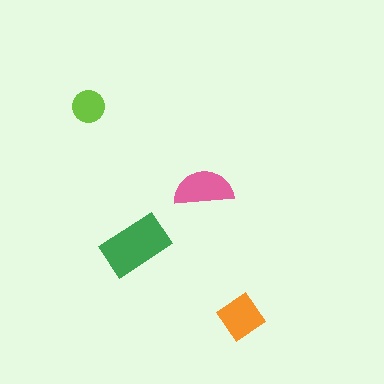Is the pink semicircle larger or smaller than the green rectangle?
Smaller.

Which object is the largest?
The green rectangle.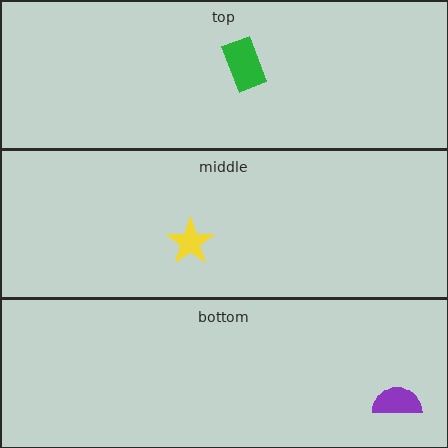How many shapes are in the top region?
1.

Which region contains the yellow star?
The middle region.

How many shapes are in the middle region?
1.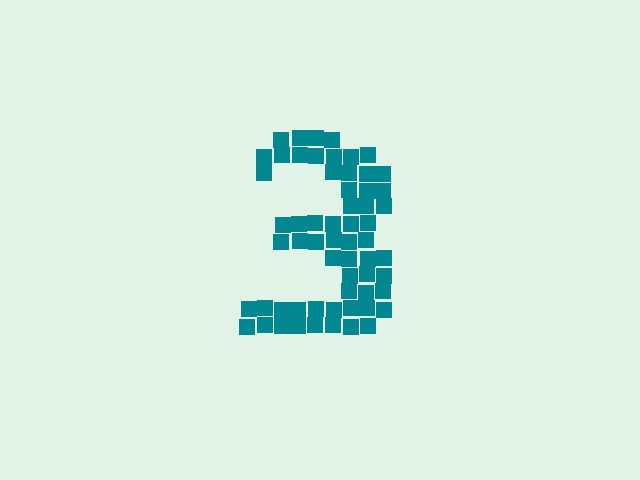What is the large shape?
The large shape is the digit 3.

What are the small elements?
The small elements are squares.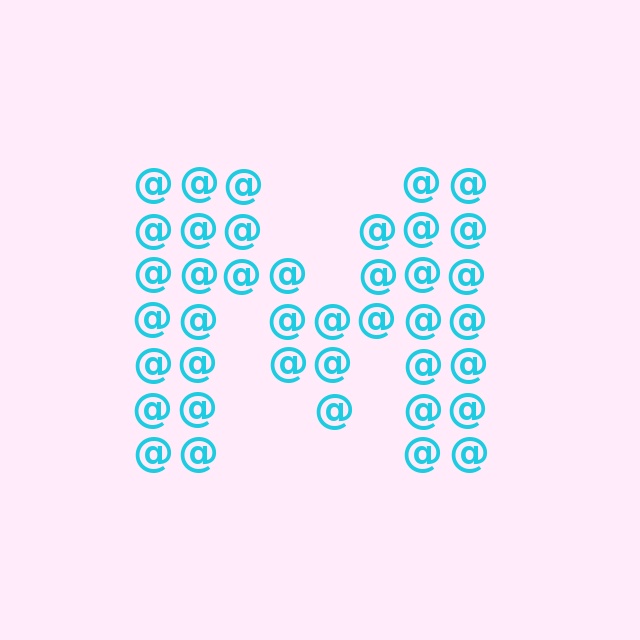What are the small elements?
The small elements are at signs.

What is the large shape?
The large shape is the letter M.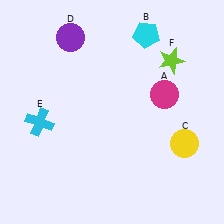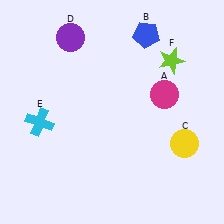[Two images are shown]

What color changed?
The pentagon (B) changed from cyan in Image 1 to blue in Image 2.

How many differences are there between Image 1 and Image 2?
There is 1 difference between the two images.